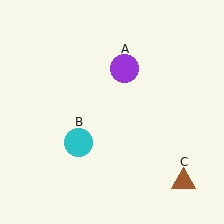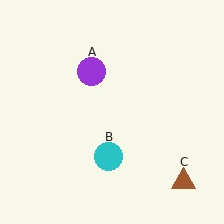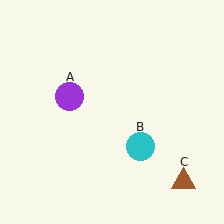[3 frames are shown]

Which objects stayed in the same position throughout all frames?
Brown triangle (object C) remained stationary.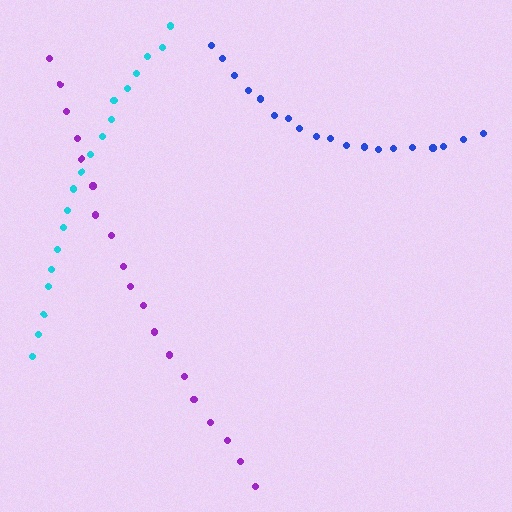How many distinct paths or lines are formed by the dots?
There are 3 distinct paths.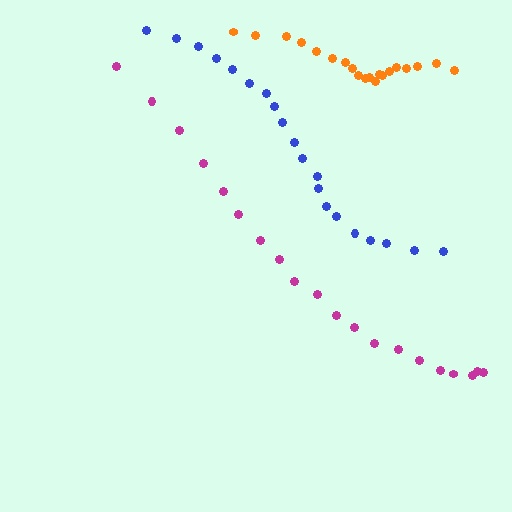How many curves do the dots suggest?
There are 3 distinct paths.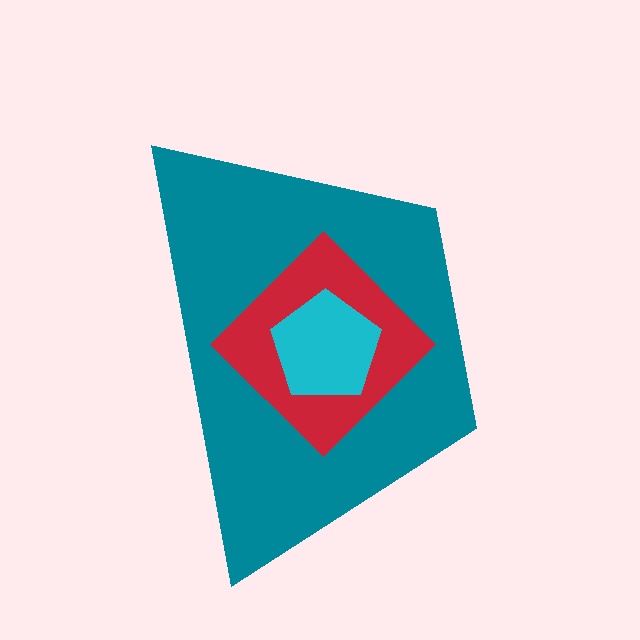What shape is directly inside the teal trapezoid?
The red diamond.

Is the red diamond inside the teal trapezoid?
Yes.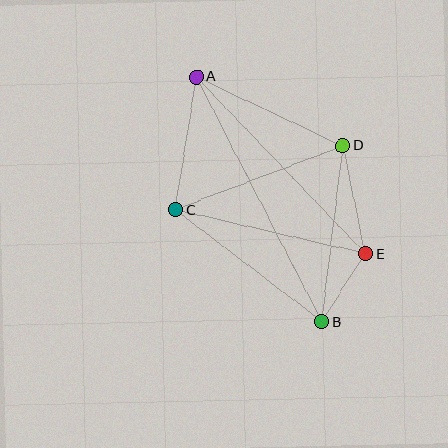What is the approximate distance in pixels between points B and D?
The distance between B and D is approximately 177 pixels.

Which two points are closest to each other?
Points B and E are closest to each other.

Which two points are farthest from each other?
Points A and B are farthest from each other.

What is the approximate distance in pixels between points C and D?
The distance between C and D is approximately 179 pixels.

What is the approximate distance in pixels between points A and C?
The distance between A and C is approximately 134 pixels.